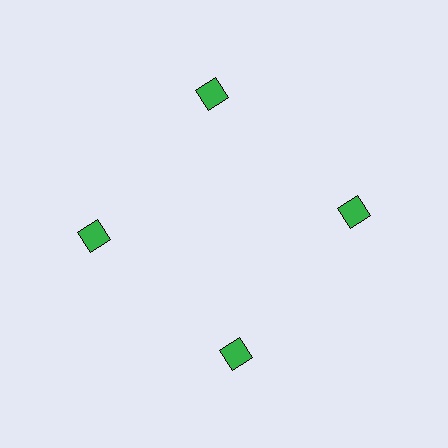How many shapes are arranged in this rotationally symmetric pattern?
There are 4 shapes, arranged in 4 groups of 1.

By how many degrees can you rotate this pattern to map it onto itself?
The pattern maps onto itself every 90 degrees of rotation.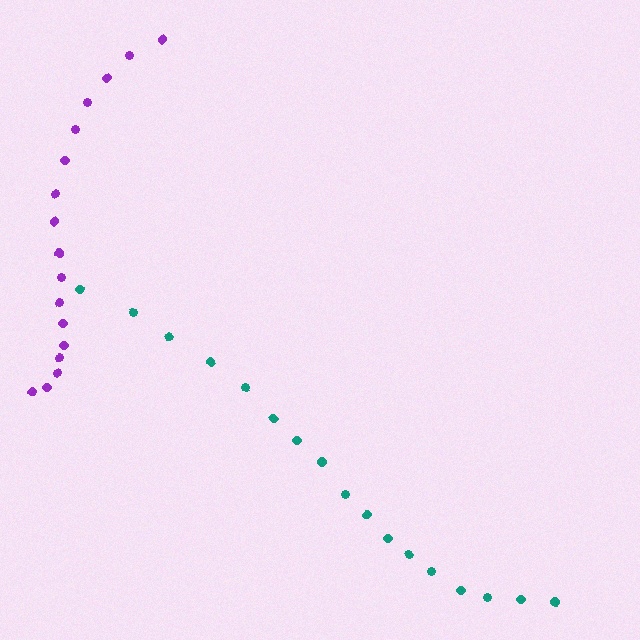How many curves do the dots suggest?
There are 2 distinct paths.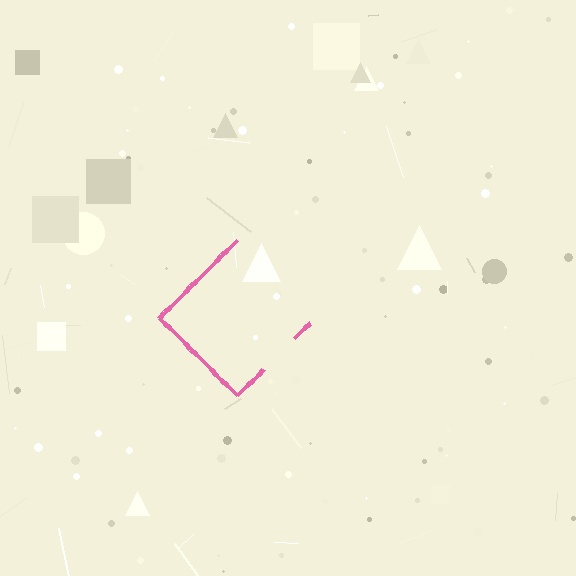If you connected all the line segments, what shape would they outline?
They would outline a diamond.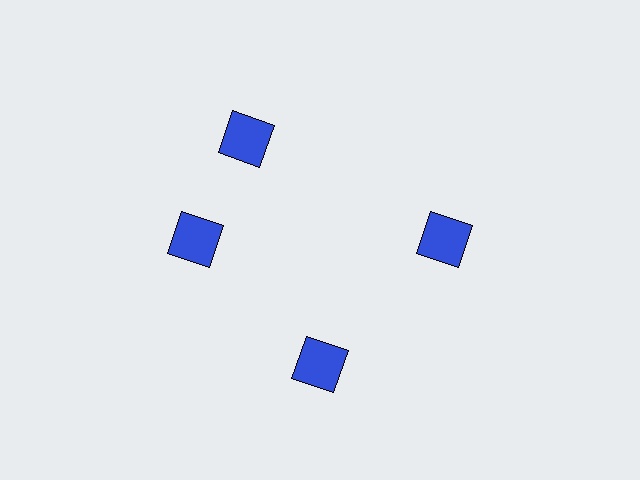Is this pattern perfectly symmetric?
No. The 4 blue squares are arranged in a ring, but one element near the 12 o'clock position is rotated out of alignment along the ring, breaking the 4-fold rotational symmetry.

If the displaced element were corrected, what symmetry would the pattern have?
It would have 4-fold rotational symmetry — the pattern would map onto itself every 90 degrees.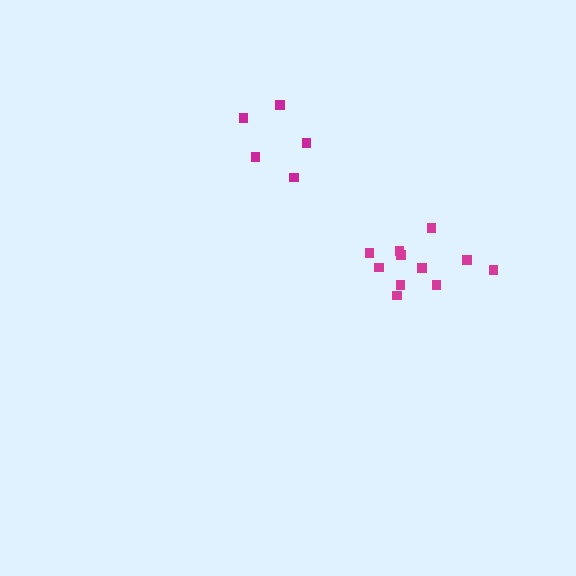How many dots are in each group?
Group 1: 5 dots, Group 2: 11 dots (16 total).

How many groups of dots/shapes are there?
There are 2 groups.